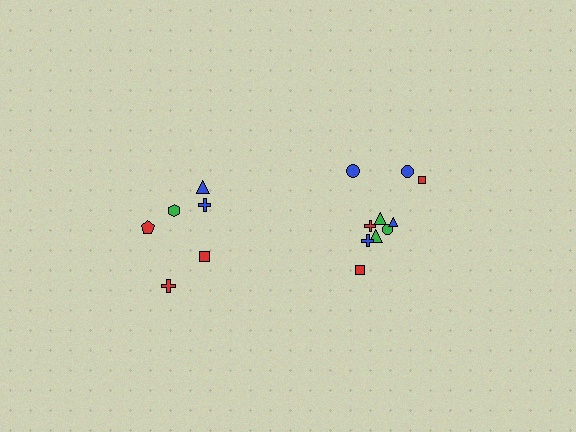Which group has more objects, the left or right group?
The right group.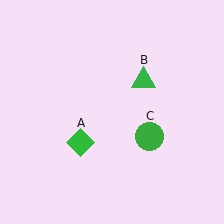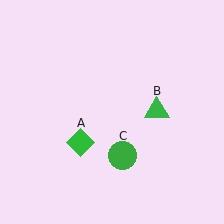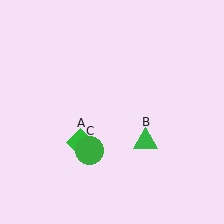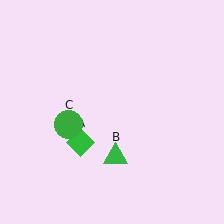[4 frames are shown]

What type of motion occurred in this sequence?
The green triangle (object B), green circle (object C) rotated clockwise around the center of the scene.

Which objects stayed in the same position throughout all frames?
Green diamond (object A) remained stationary.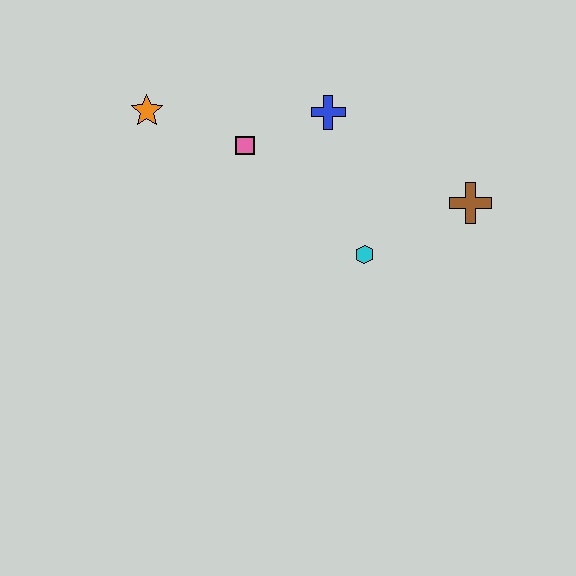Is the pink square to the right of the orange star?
Yes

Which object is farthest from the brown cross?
The orange star is farthest from the brown cross.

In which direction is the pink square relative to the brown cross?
The pink square is to the left of the brown cross.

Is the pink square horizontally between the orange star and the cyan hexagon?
Yes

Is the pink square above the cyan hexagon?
Yes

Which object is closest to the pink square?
The blue cross is closest to the pink square.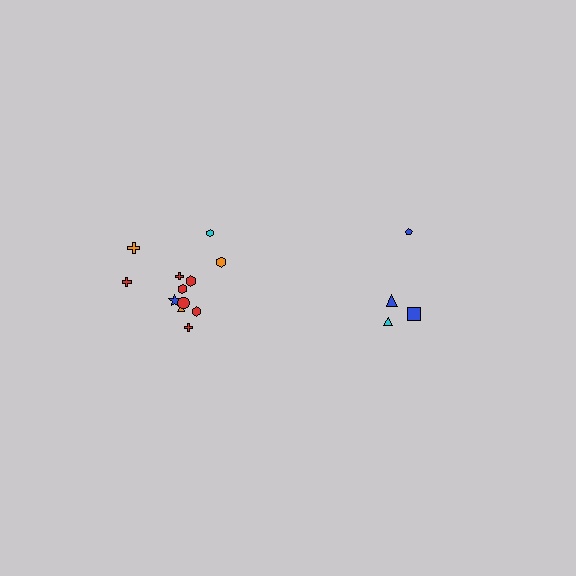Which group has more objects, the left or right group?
The left group.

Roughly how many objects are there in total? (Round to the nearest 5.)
Roughly 15 objects in total.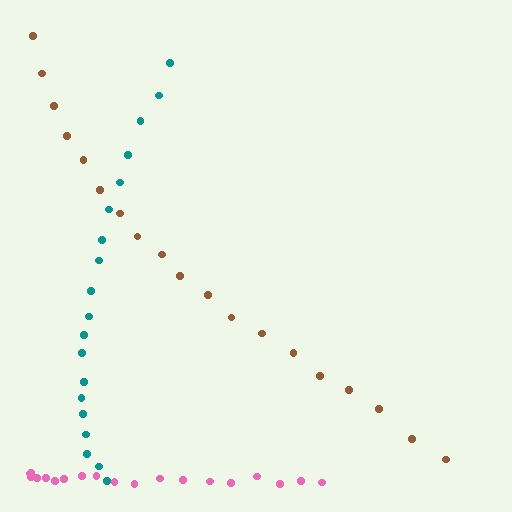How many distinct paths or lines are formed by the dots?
There are 3 distinct paths.